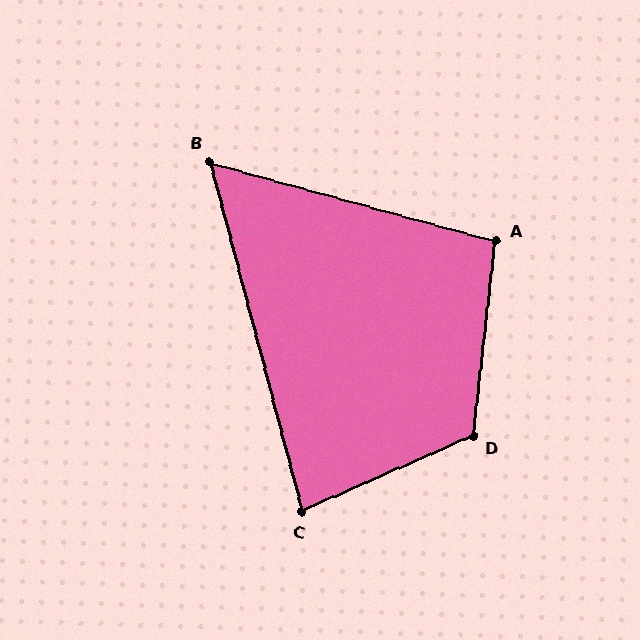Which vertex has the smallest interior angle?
B, at approximately 60 degrees.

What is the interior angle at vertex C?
Approximately 81 degrees (acute).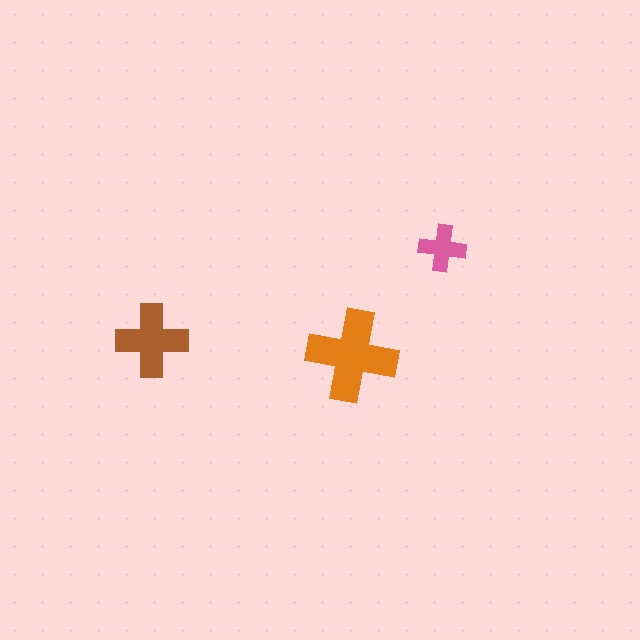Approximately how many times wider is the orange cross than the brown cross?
About 1.5 times wider.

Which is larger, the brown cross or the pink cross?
The brown one.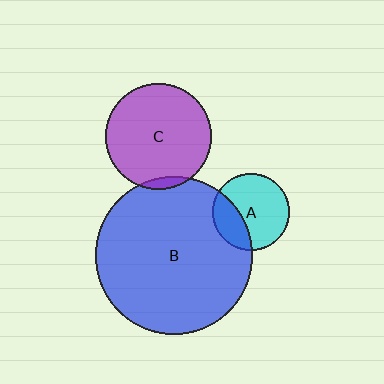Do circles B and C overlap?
Yes.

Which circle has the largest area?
Circle B (blue).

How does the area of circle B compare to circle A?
Approximately 4.1 times.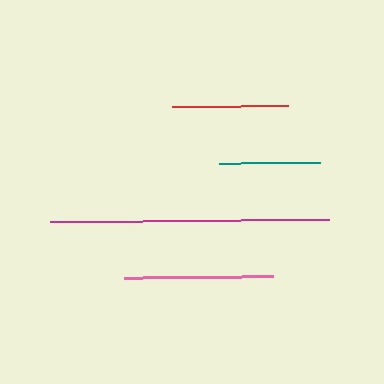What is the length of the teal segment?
The teal segment is approximately 101 pixels long.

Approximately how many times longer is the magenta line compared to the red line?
The magenta line is approximately 2.4 times the length of the red line.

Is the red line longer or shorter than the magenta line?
The magenta line is longer than the red line.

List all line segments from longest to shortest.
From longest to shortest: magenta, pink, red, teal.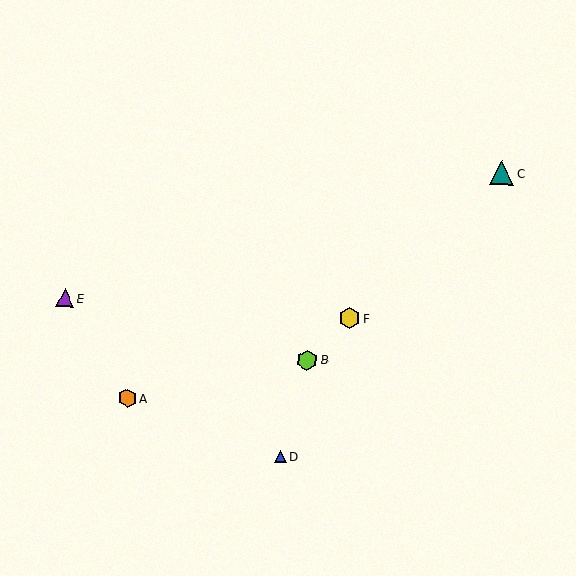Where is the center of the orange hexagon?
The center of the orange hexagon is at (127, 398).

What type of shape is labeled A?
Shape A is an orange hexagon.